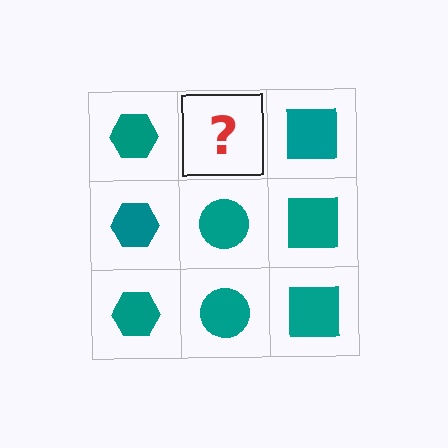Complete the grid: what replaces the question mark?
The question mark should be replaced with a teal circle.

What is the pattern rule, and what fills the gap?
The rule is that each column has a consistent shape. The gap should be filled with a teal circle.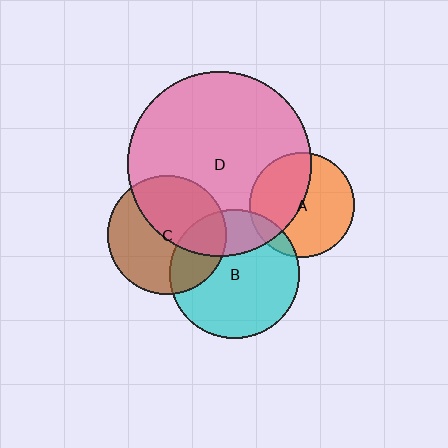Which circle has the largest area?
Circle D (pink).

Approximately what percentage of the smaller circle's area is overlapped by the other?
Approximately 10%.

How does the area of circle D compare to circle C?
Approximately 2.4 times.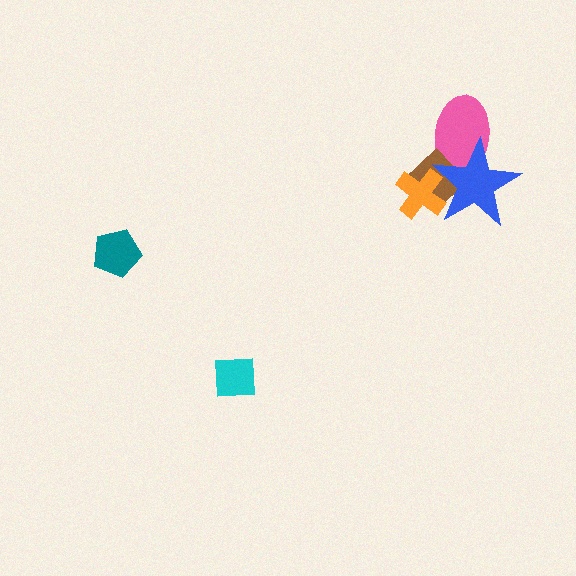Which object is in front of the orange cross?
The blue star is in front of the orange cross.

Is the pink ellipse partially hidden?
Yes, it is partially covered by another shape.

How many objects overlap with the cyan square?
0 objects overlap with the cyan square.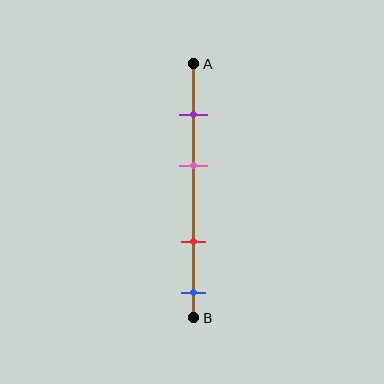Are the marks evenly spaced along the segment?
No, the marks are not evenly spaced.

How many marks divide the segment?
There are 4 marks dividing the segment.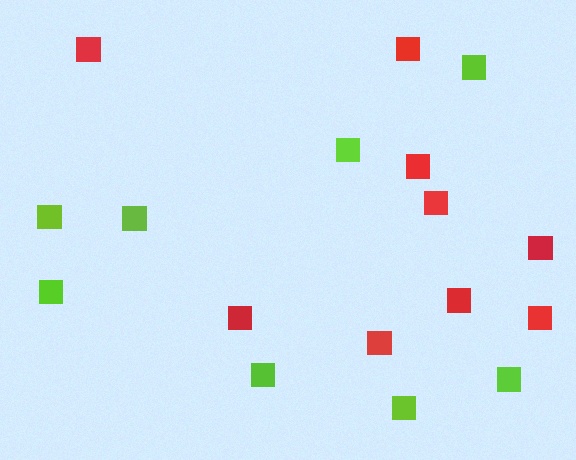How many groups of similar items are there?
There are 2 groups: one group of red squares (9) and one group of lime squares (8).